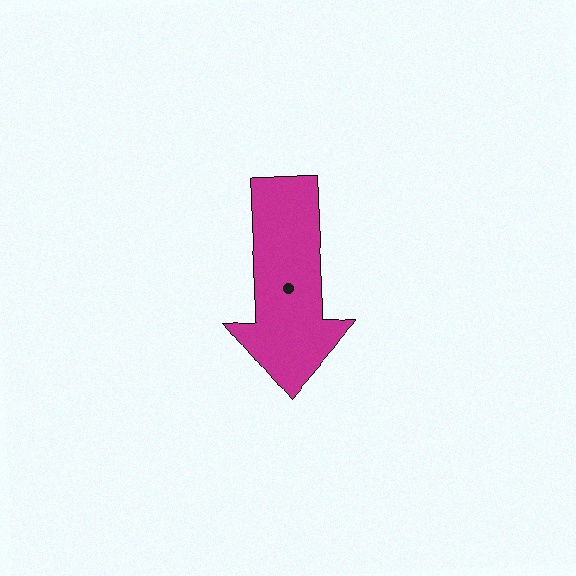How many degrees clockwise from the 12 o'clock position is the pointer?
Approximately 180 degrees.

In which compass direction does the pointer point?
South.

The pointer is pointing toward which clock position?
Roughly 6 o'clock.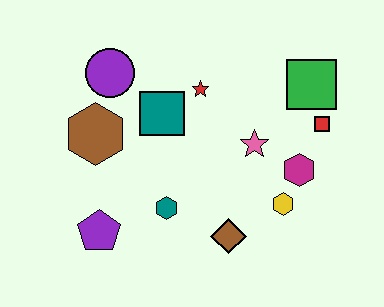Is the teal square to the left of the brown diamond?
Yes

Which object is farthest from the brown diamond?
The purple circle is farthest from the brown diamond.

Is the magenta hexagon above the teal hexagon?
Yes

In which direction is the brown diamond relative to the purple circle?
The brown diamond is below the purple circle.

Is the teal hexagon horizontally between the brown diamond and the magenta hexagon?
No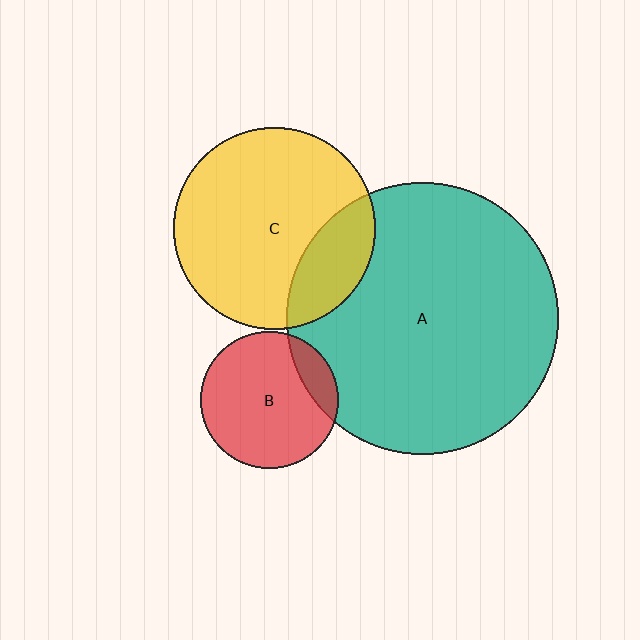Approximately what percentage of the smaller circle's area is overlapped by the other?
Approximately 15%.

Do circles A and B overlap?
Yes.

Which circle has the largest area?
Circle A (teal).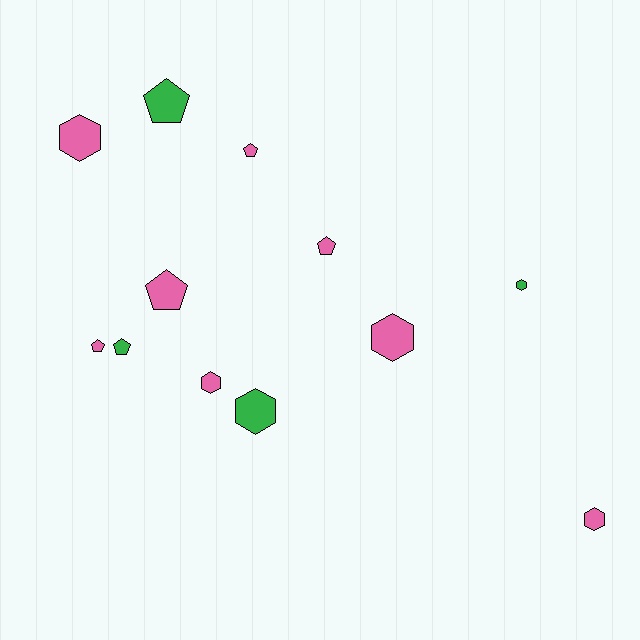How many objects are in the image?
There are 12 objects.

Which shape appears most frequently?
Hexagon, with 6 objects.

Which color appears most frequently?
Pink, with 8 objects.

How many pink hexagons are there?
There are 4 pink hexagons.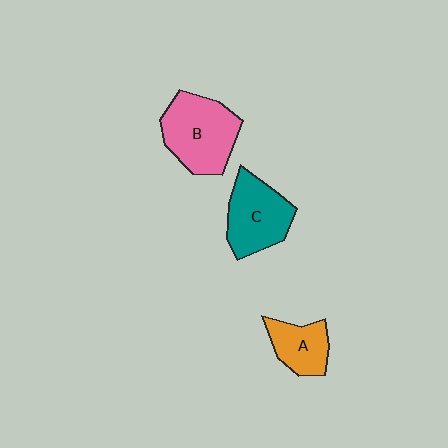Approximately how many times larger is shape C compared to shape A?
Approximately 1.5 times.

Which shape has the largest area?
Shape B (pink).